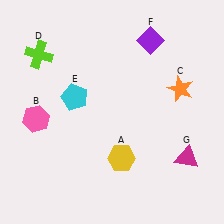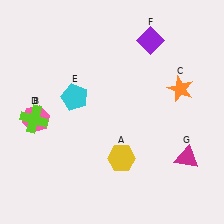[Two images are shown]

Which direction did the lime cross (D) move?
The lime cross (D) moved down.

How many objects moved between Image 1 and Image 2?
1 object moved between the two images.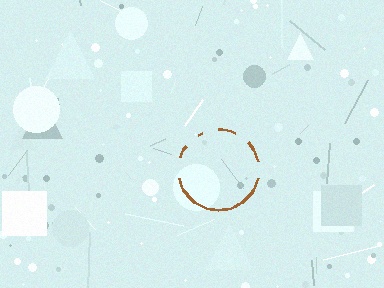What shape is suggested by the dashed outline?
The dashed outline suggests a circle.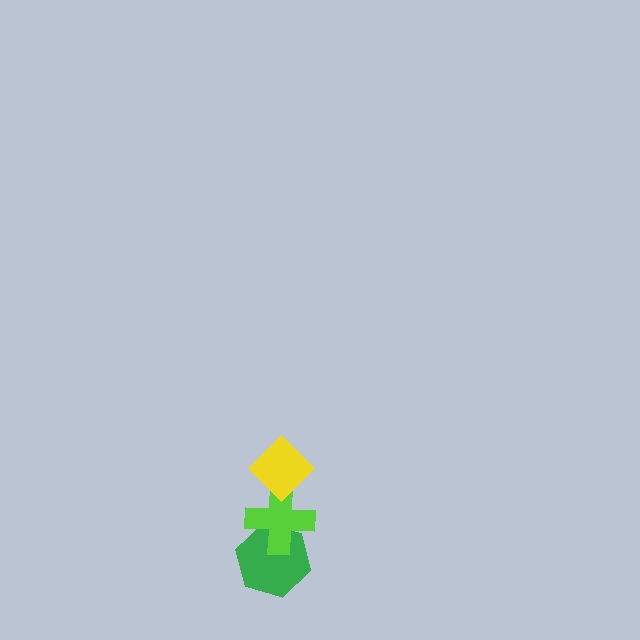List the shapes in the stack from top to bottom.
From top to bottom: the yellow diamond, the lime cross, the green hexagon.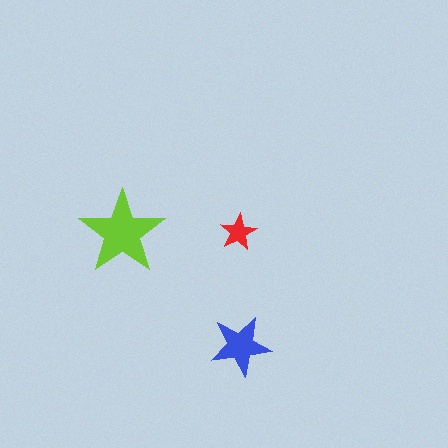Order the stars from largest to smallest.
the lime one, the blue one, the red one.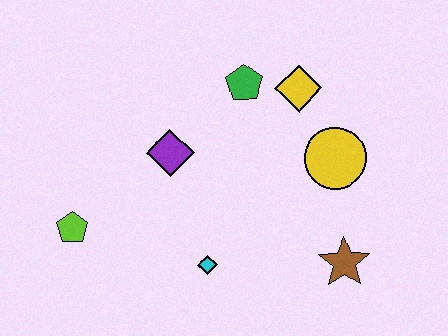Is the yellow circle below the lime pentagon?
No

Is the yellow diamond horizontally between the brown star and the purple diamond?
Yes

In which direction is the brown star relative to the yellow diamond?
The brown star is below the yellow diamond.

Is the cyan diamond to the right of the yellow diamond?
No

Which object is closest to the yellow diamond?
The green pentagon is closest to the yellow diamond.